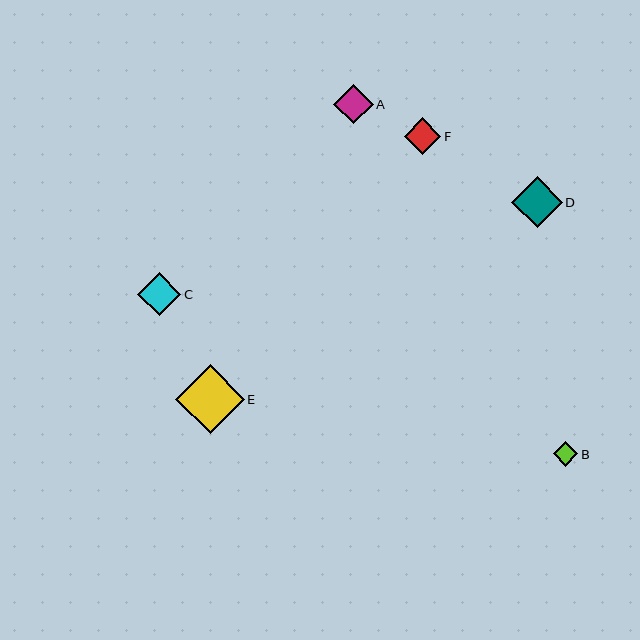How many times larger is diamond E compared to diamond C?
Diamond E is approximately 1.6 times the size of diamond C.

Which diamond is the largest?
Diamond E is the largest with a size of approximately 69 pixels.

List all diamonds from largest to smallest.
From largest to smallest: E, D, C, A, F, B.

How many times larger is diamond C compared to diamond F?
Diamond C is approximately 1.2 times the size of diamond F.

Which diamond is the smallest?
Diamond B is the smallest with a size of approximately 24 pixels.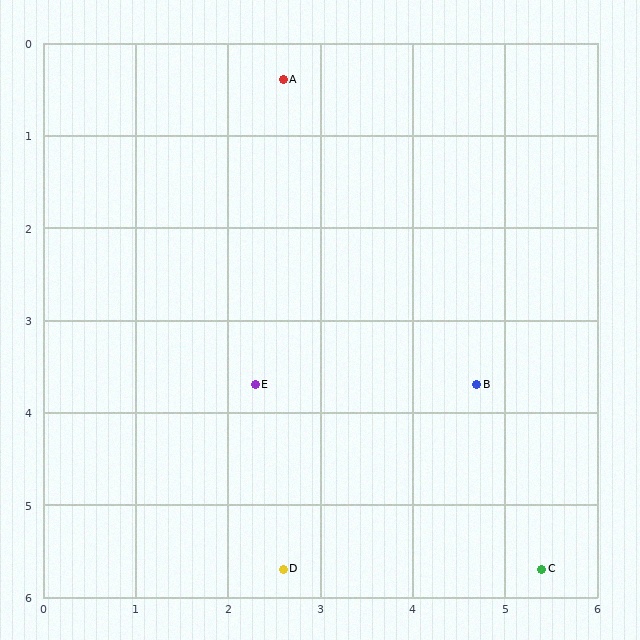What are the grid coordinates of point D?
Point D is at approximately (2.6, 5.7).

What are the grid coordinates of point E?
Point E is at approximately (2.3, 3.7).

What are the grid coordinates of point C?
Point C is at approximately (5.4, 5.7).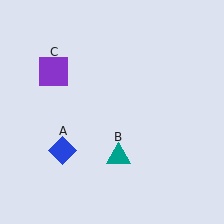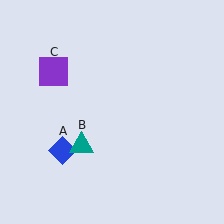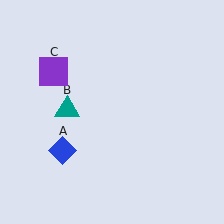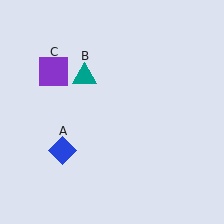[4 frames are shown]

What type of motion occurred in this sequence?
The teal triangle (object B) rotated clockwise around the center of the scene.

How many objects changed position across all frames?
1 object changed position: teal triangle (object B).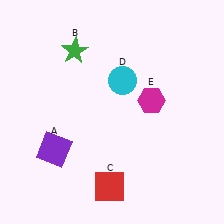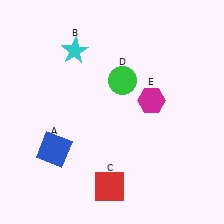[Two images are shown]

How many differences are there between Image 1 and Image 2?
There are 3 differences between the two images.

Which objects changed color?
A changed from purple to blue. B changed from green to cyan. D changed from cyan to green.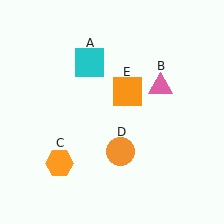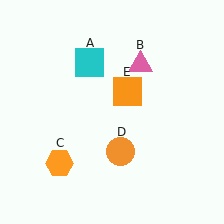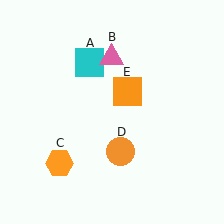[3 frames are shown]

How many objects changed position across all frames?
1 object changed position: pink triangle (object B).